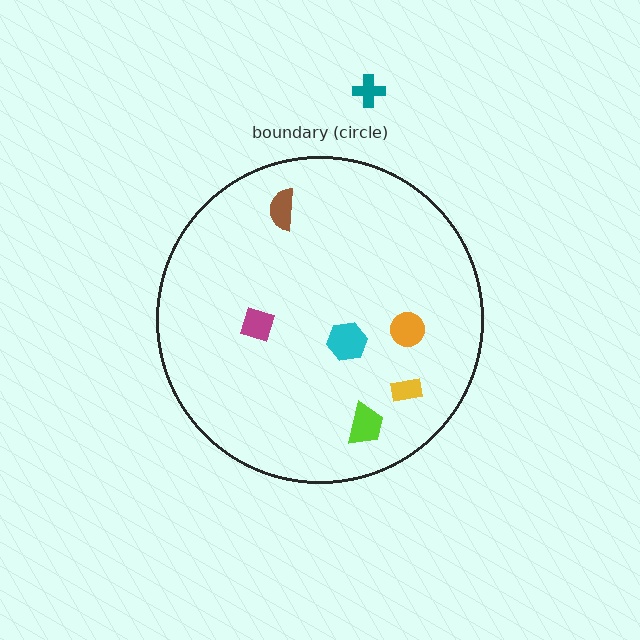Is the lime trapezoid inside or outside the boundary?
Inside.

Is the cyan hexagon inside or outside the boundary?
Inside.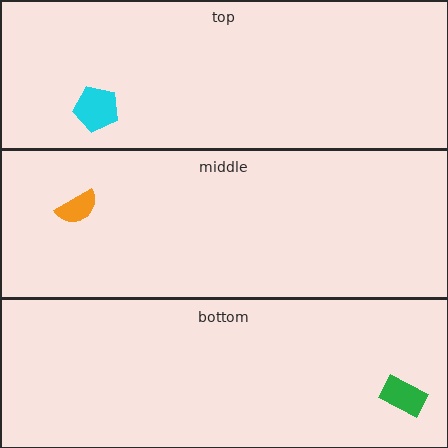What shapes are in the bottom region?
The green rectangle.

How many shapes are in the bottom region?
1.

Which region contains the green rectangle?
The bottom region.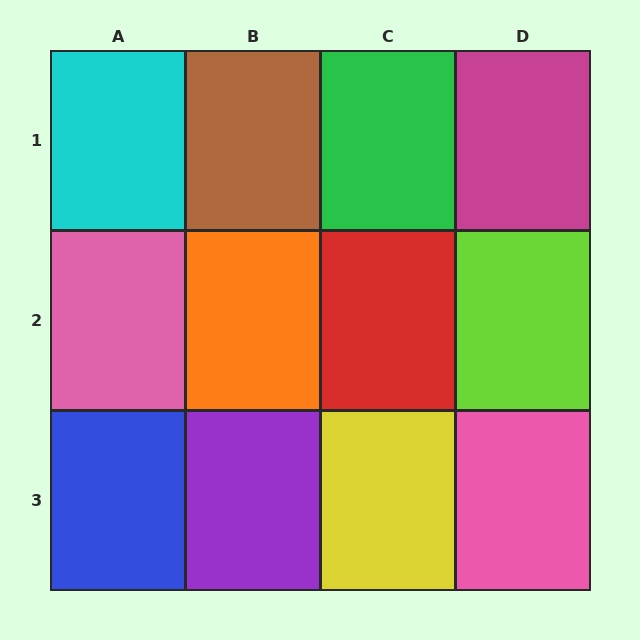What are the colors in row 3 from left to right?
Blue, purple, yellow, pink.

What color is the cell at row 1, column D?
Magenta.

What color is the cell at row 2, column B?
Orange.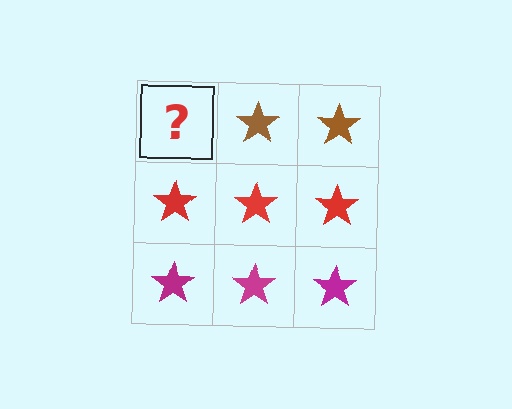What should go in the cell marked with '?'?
The missing cell should contain a brown star.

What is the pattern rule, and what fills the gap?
The rule is that each row has a consistent color. The gap should be filled with a brown star.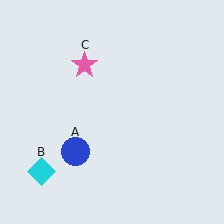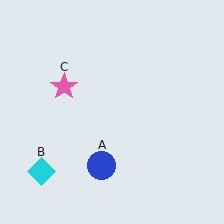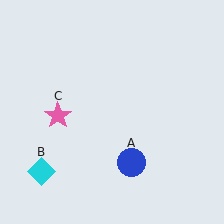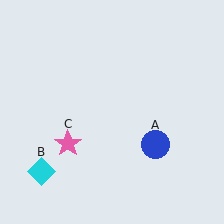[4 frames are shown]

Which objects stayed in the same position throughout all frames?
Cyan diamond (object B) remained stationary.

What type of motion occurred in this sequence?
The blue circle (object A), pink star (object C) rotated counterclockwise around the center of the scene.